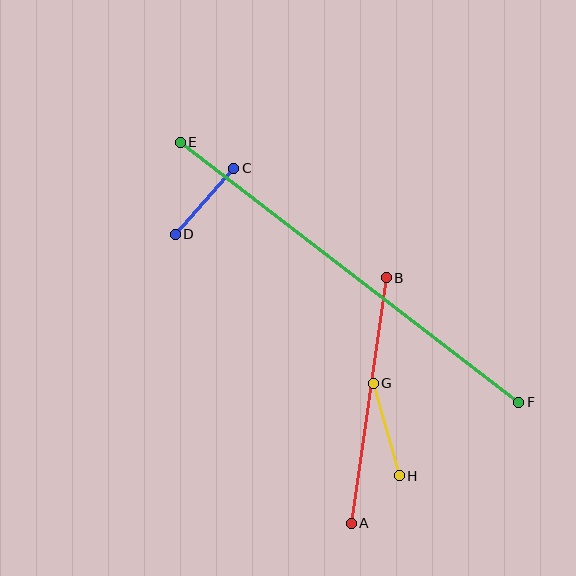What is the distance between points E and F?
The distance is approximately 427 pixels.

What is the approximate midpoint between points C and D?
The midpoint is at approximately (205, 201) pixels.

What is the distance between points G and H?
The distance is approximately 96 pixels.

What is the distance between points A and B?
The distance is approximately 248 pixels.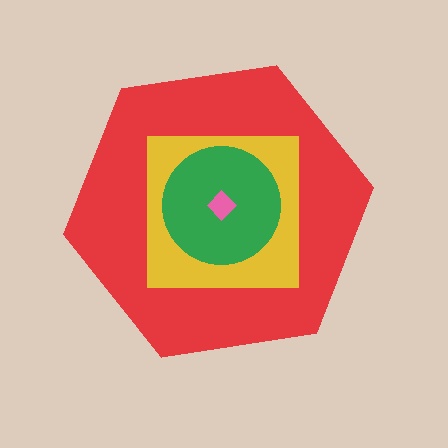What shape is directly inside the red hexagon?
The yellow square.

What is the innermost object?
The pink diamond.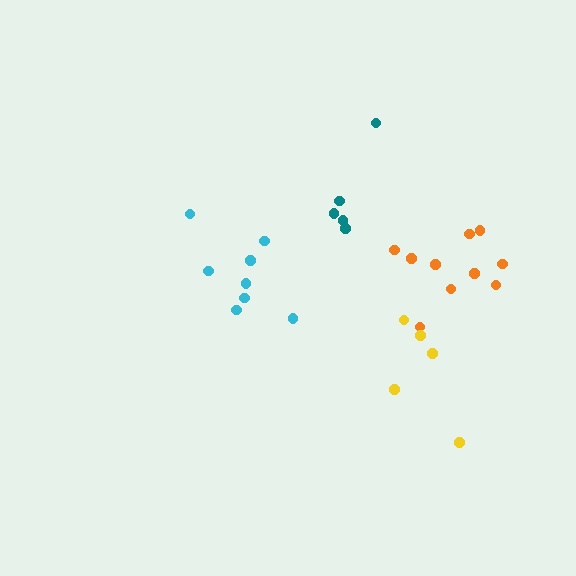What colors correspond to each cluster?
The clusters are colored: orange, teal, cyan, yellow.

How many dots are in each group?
Group 1: 10 dots, Group 2: 5 dots, Group 3: 8 dots, Group 4: 5 dots (28 total).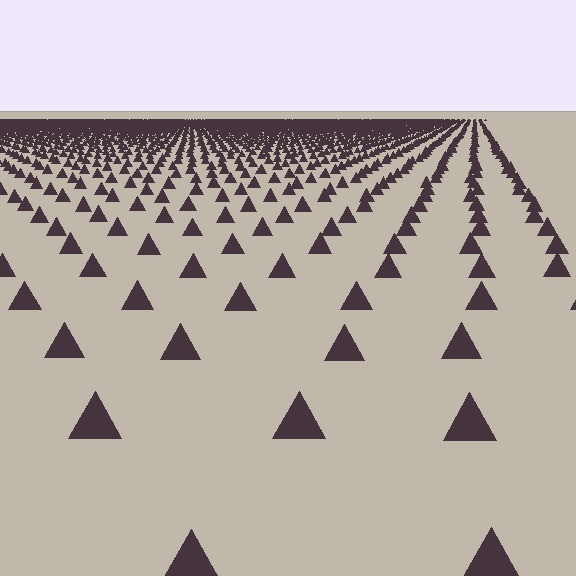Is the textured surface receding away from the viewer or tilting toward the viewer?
The surface is receding away from the viewer. Texture elements get smaller and denser toward the top.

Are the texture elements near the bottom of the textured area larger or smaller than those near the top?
Larger. Near the bottom, elements are closer to the viewer and appear at a bigger on-screen size.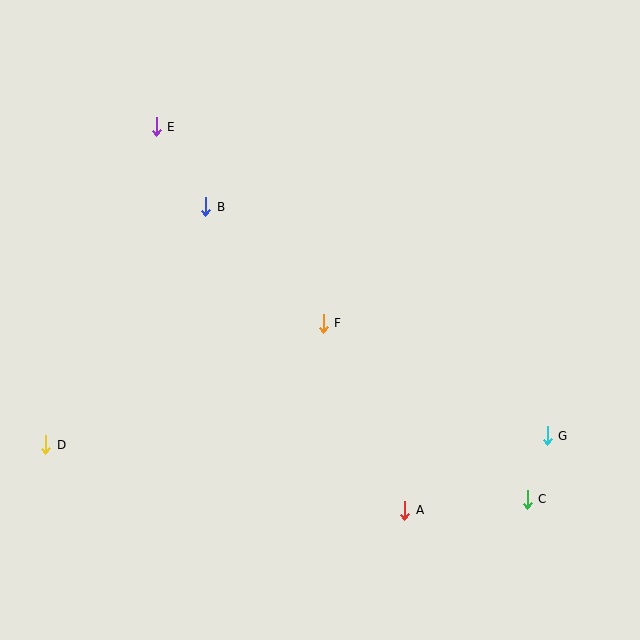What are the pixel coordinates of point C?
Point C is at (527, 499).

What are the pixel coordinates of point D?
Point D is at (45, 445).